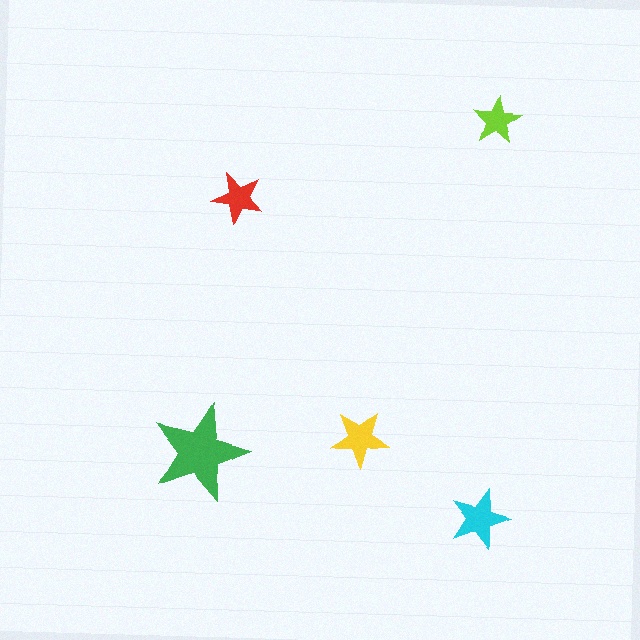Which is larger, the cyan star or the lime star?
The cyan one.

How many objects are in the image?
There are 5 objects in the image.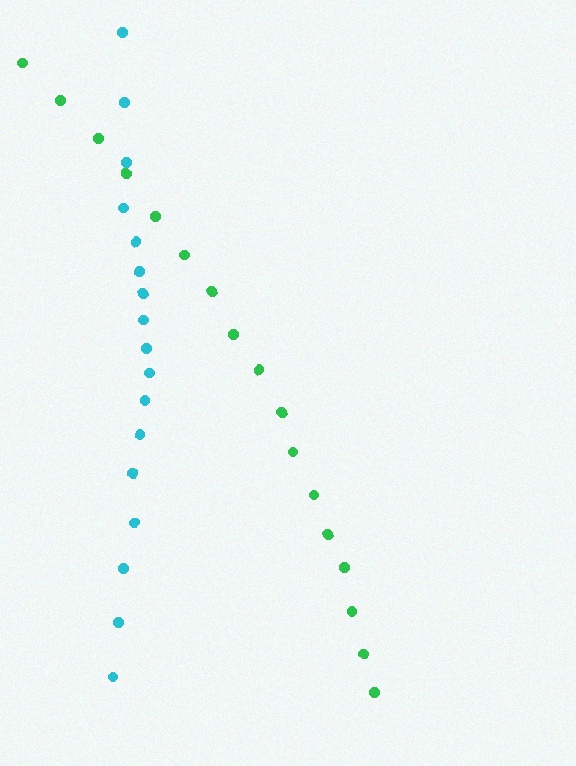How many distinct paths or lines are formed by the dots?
There are 2 distinct paths.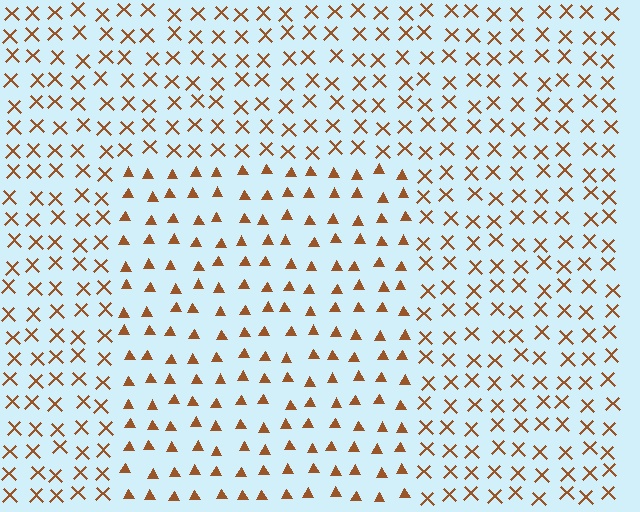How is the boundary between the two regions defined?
The boundary is defined by a change in element shape: triangles inside vs. X marks outside. All elements share the same color and spacing.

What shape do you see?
I see a rectangle.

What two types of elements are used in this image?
The image uses triangles inside the rectangle region and X marks outside it.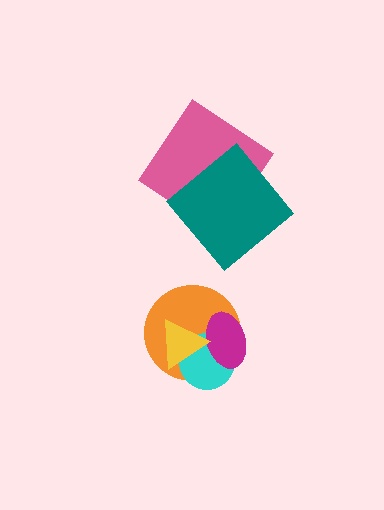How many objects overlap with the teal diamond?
1 object overlaps with the teal diamond.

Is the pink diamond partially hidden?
Yes, it is partially covered by another shape.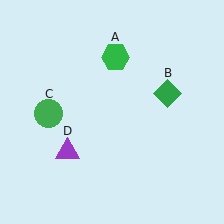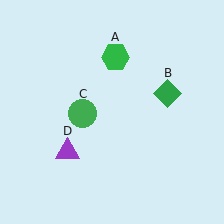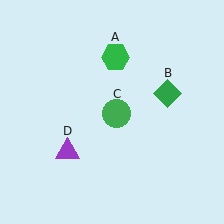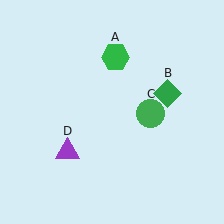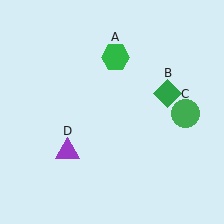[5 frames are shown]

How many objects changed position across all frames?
1 object changed position: green circle (object C).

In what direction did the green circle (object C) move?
The green circle (object C) moved right.